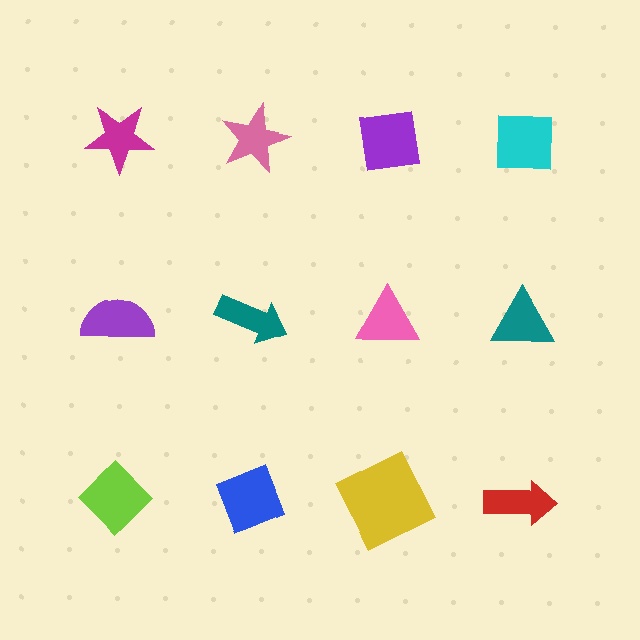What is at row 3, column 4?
A red arrow.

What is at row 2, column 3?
A pink triangle.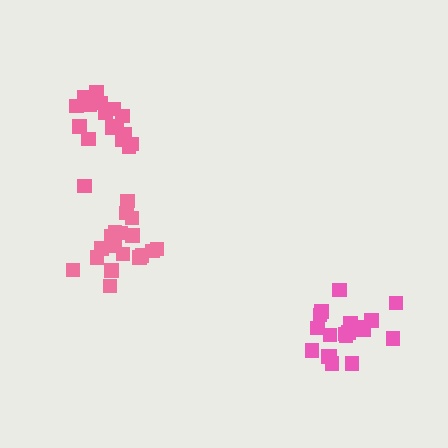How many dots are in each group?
Group 1: 18 dots, Group 2: 19 dots, Group 3: 17 dots (54 total).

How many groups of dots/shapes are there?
There are 3 groups.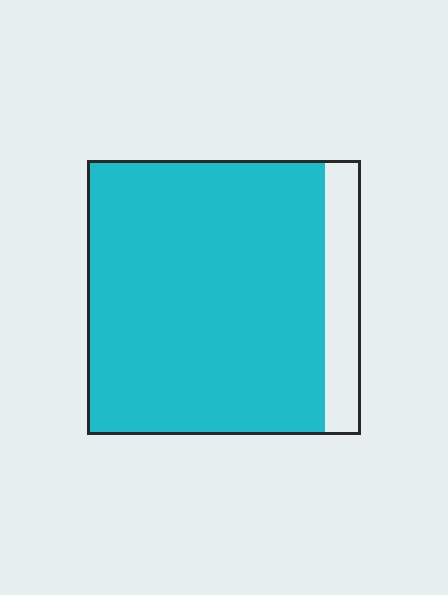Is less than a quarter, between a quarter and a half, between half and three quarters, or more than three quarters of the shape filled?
More than three quarters.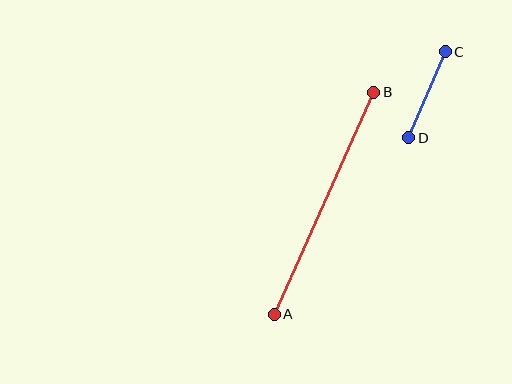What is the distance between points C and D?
The distance is approximately 94 pixels.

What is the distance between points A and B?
The distance is approximately 243 pixels.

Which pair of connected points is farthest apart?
Points A and B are farthest apart.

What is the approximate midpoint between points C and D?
The midpoint is at approximately (427, 95) pixels.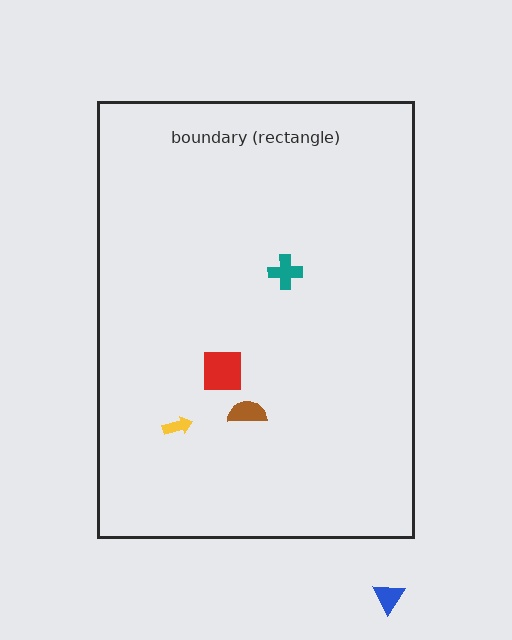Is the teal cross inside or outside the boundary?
Inside.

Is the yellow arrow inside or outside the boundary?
Inside.